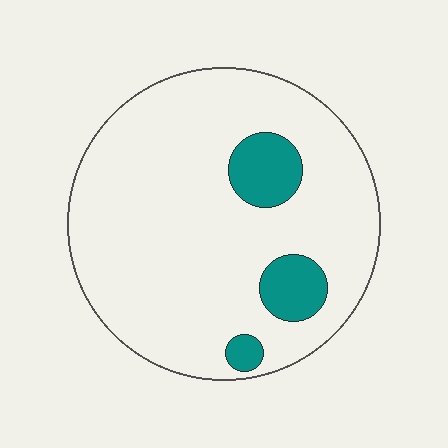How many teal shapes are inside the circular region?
3.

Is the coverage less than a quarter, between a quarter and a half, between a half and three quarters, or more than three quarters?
Less than a quarter.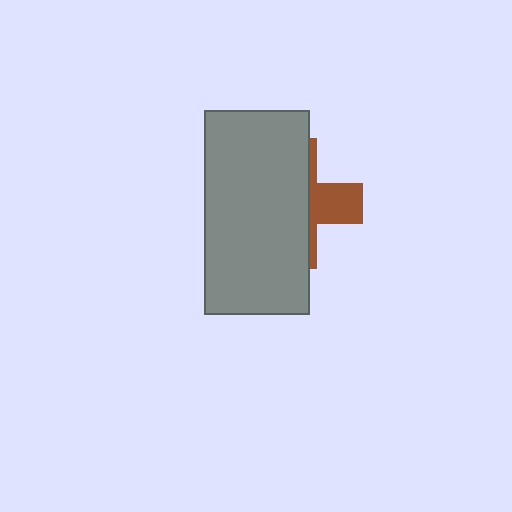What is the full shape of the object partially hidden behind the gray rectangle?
The partially hidden object is a brown cross.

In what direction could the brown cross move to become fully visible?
The brown cross could move right. That would shift it out from behind the gray rectangle entirely.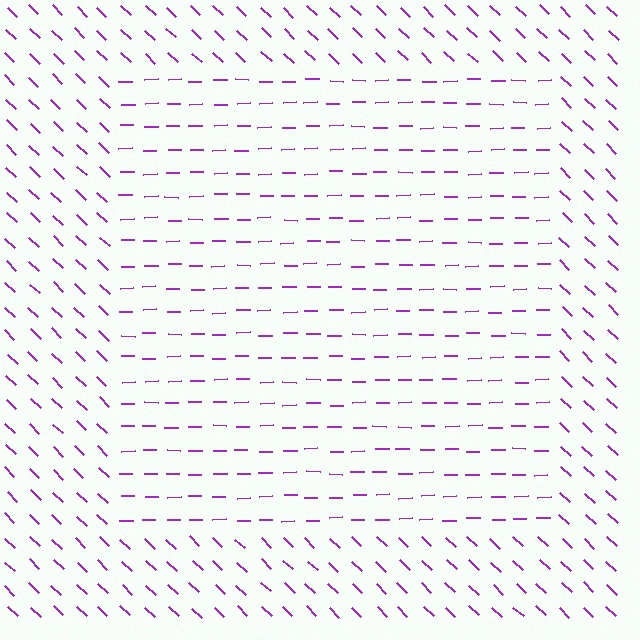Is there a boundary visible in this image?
Yes, there is a texture boundary formed by a change in line orientation.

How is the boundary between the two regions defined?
The boundary is defined purely by a change in line orientation (approximately 45 degrees difference). All lines are the same color and thickness.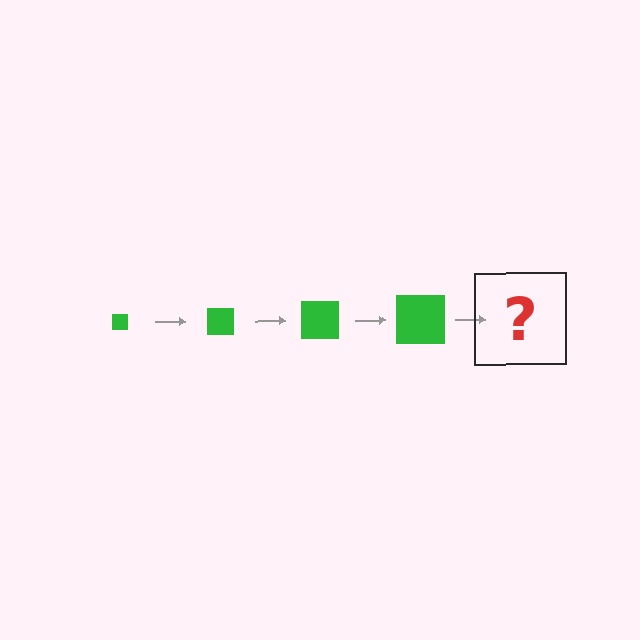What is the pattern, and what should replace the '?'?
The pattern is that the square gets progressively larger each step. The '?' should be a green square, larger than the previous one.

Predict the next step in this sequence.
The next step is a green square, larger than the previous one.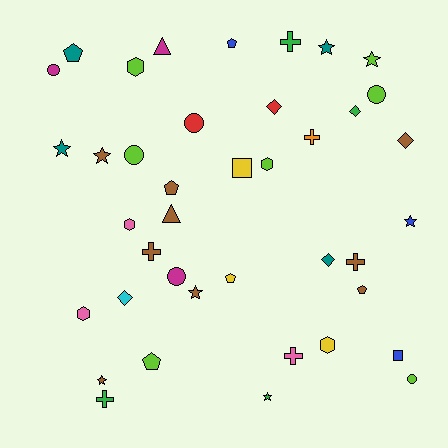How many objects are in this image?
There are 40 objects.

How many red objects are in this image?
There are 2 red objects.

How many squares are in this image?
There are 2 squares.